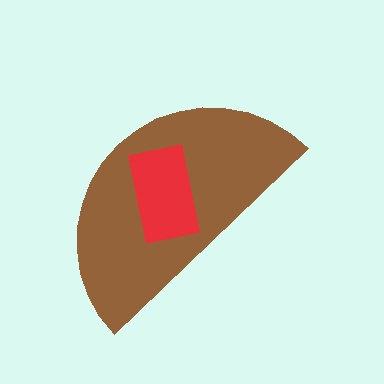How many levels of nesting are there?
2.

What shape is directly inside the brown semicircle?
The red rectangle.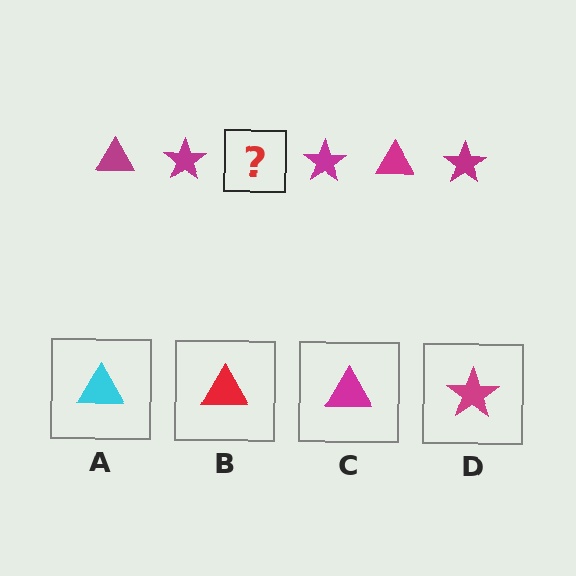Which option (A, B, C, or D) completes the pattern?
C.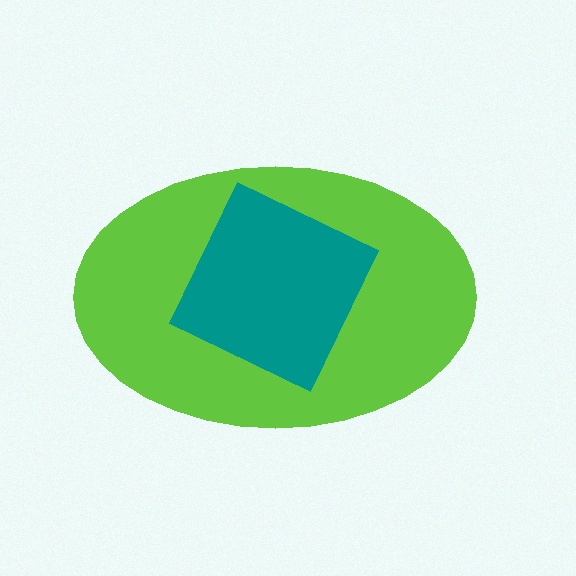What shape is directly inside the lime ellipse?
The teal square.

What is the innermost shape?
The teal square.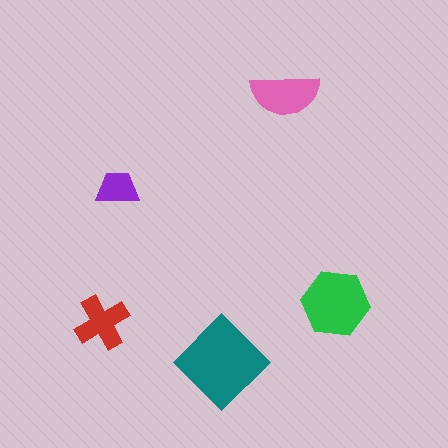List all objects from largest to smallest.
The teal diamond, the green hexagon, the pink semicircle, the red cross, the purple trapezoid.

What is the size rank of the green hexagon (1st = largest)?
2nd.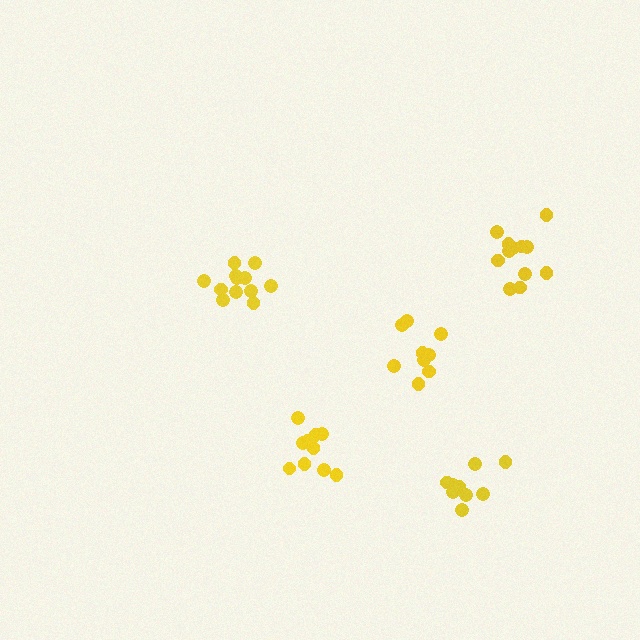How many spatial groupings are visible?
There are 5 spatial groupings.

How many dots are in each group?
Group 1: 12 dots, Group 2: 10 dots, Group 3: 12 dots, Group 4: 9 dots, Group 5: 10 dots (53 total).